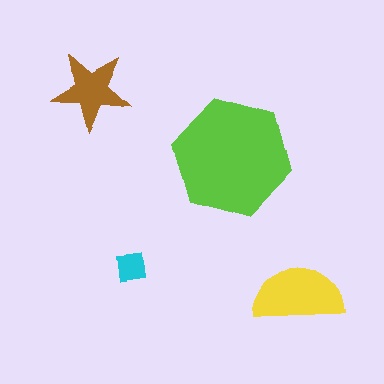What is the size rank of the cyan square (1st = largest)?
4th.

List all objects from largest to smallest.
The lime hexagon, the yellow semicircle, the brown star, the cyan square.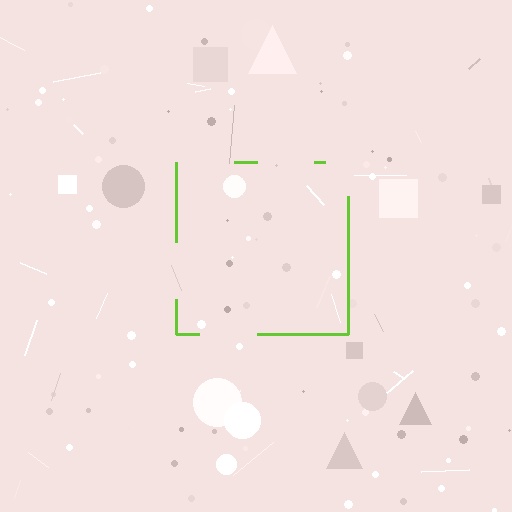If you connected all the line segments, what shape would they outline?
They would outline a square.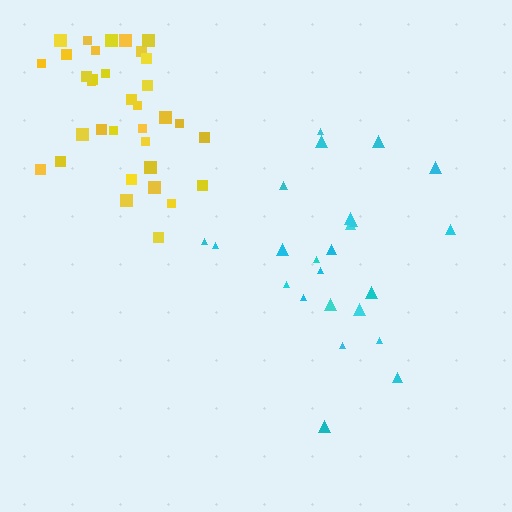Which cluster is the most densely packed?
Yellow.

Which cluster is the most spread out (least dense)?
Cyan.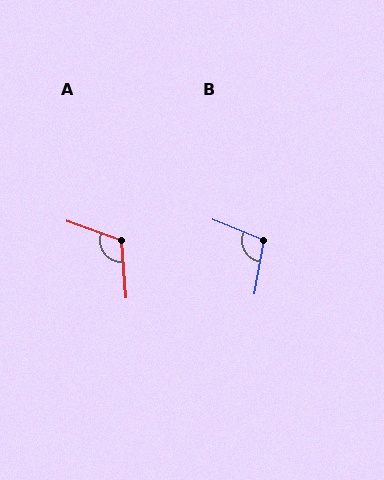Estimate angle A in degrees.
Approximately 115 degrees.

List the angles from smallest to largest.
B (102°), A (115°).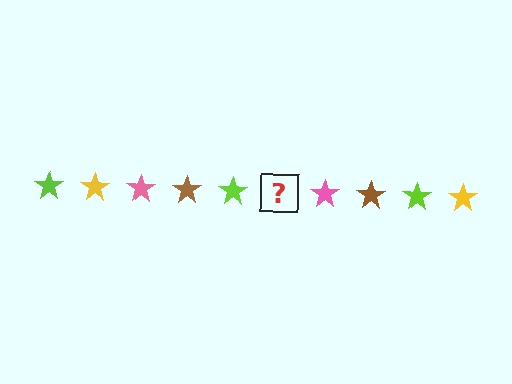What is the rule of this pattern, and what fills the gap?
The rule is that the pattern cycles through lime, yellow, pink, brown stars. The gap should be filled with a yellow star.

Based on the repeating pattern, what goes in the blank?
The blank should be a yellow star.